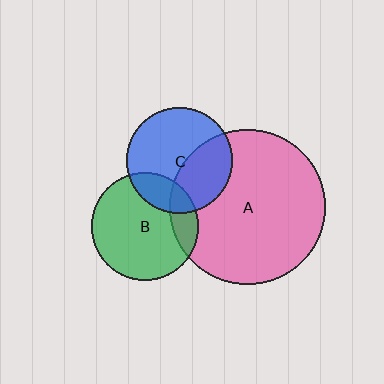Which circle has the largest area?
Circle A (pink).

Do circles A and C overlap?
Yes.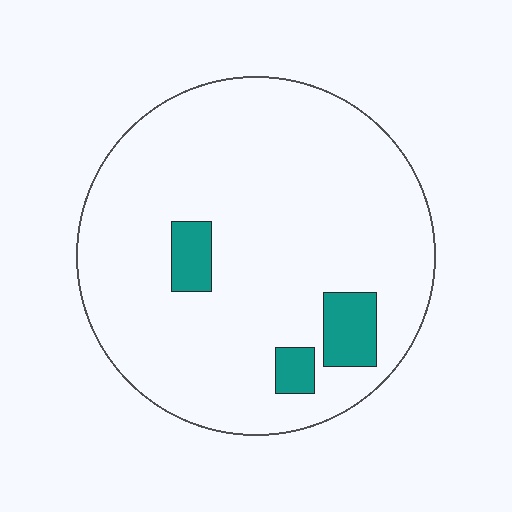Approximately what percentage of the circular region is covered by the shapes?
Approximately 10%.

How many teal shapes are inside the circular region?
3.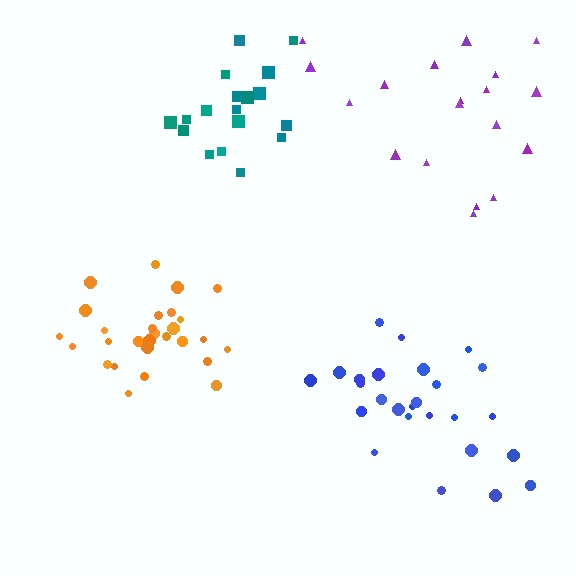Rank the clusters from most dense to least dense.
orange, blue, teal, purple.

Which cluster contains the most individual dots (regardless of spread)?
Orange (28).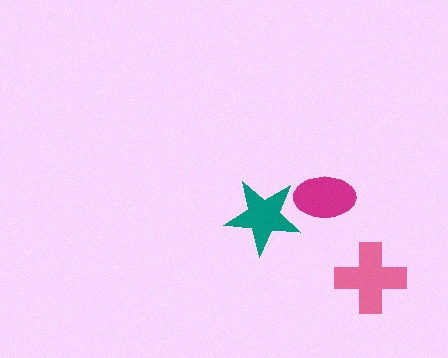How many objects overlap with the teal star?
1 object overlaps with the teal star.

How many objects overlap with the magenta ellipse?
1 object overlaps with the magenta ellipse.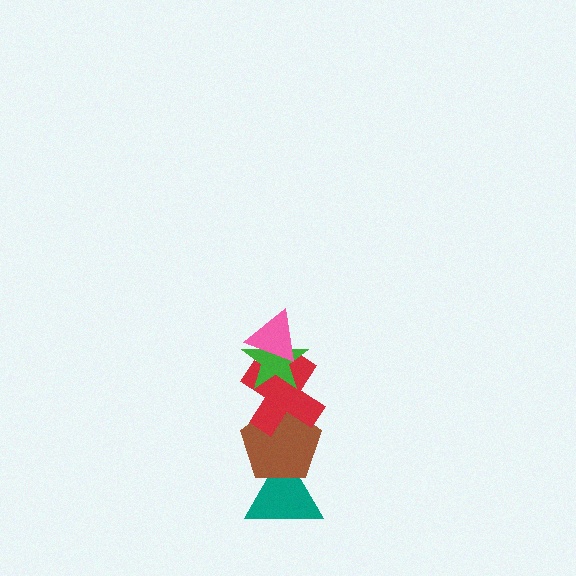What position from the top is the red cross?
The red cross is 3rd from the top.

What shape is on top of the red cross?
The green star is on top of the red cross.